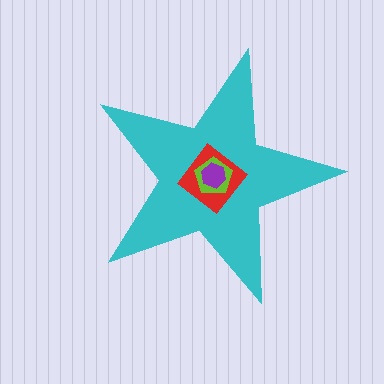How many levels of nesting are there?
4.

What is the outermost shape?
The cyan star.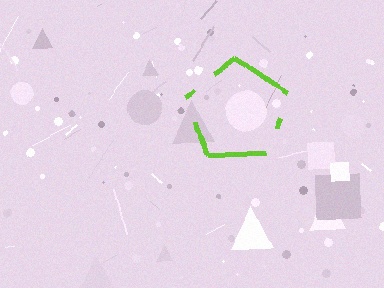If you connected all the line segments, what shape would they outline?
They would outline a pentagon.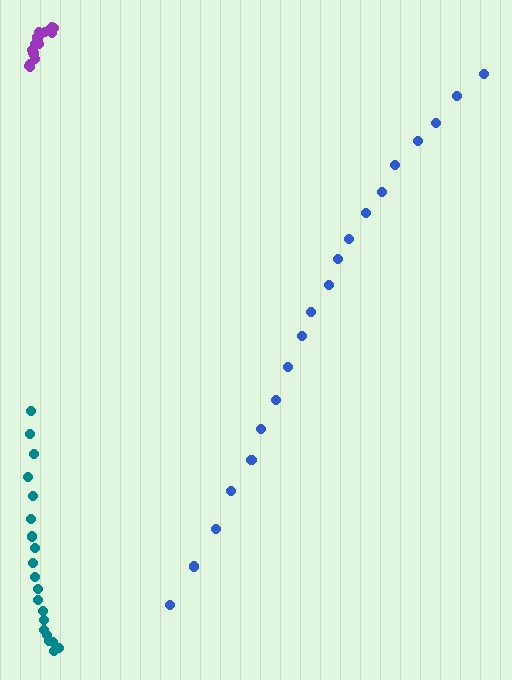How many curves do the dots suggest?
There are 3 distinct paths.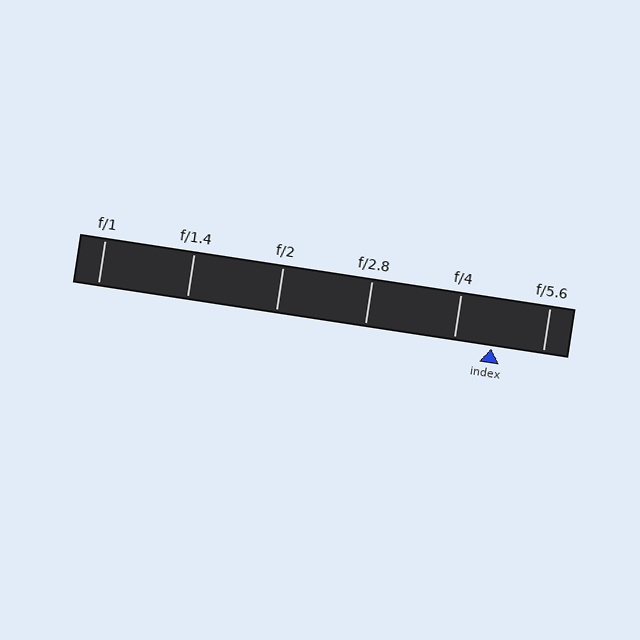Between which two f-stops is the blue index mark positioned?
The index mark is between f/4 and f/5.6.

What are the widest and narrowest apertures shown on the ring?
The widest aperture shown is f/1 and the narrowest is f/5.6.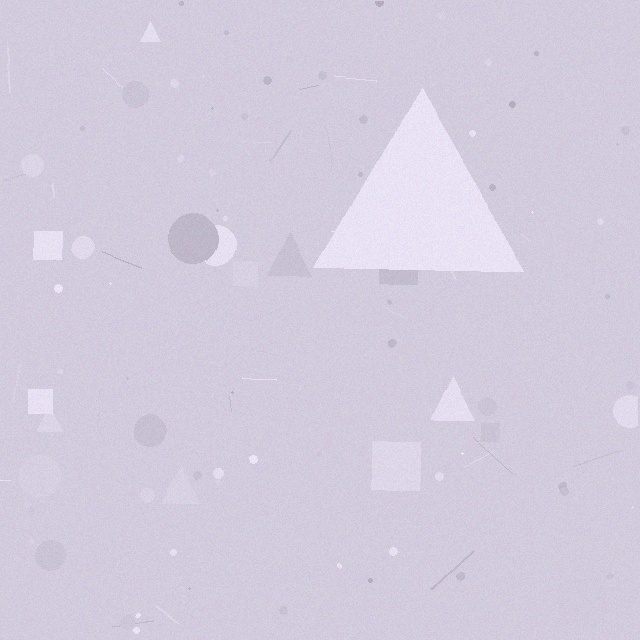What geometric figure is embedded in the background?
A triangle is embedded in the background.